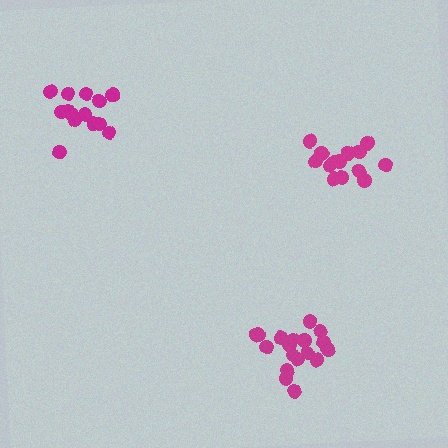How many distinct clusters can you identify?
There are 3 distinct clusters.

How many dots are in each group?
Group 1: 15 dots, Group 2: 18 dots, Group 3: 14 dots (47 total).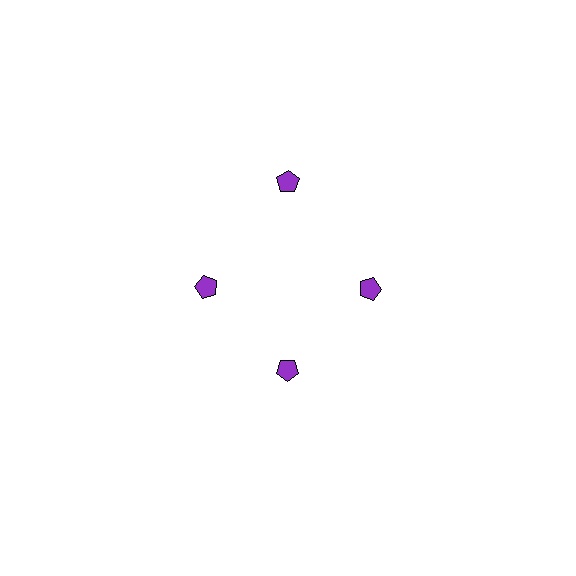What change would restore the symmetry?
The symmetry would be restored by moving it inward, back onto the ring so that all 4 pentagons sit at equal angles and equal distance from the center.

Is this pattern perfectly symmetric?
No. The 4 purple pentagons are arranged in a ring, but one element near the 12 o'clock position is pushed outward from the center, breaking the 4-fold rotational symmetry.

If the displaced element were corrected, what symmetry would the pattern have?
It would have 4-fold rotational symmetry — the pattern would map onto itself every 90 degrees.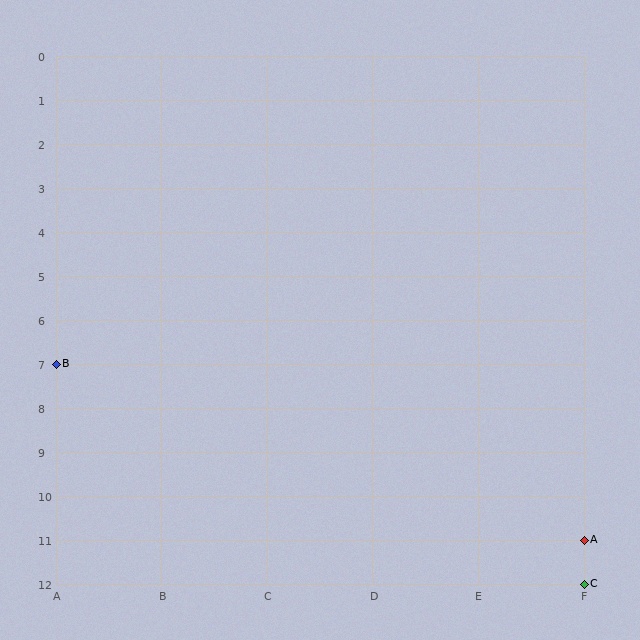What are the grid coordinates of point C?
Point C is at grid coordinates (F, 12).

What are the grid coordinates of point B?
Point B is at grid coordinates (A, 7).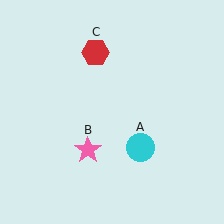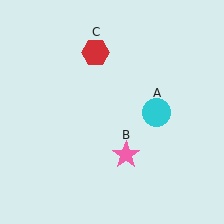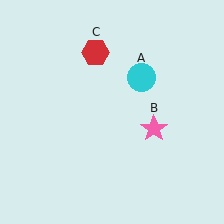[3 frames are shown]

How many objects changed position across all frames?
2 objects changed position: cyan circle (object A), pink star (object B).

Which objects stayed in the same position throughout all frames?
Red hexagon (object C) remained stationary.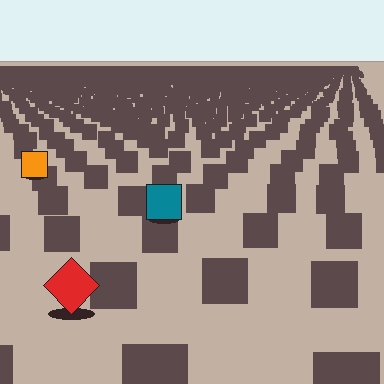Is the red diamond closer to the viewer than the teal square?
Yes. The red diamond is closer — you can tell from the texture gradient: the ground texture is coarser near it.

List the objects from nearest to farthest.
From nearest to farthest: the red diamond, the teal square, the orange square.